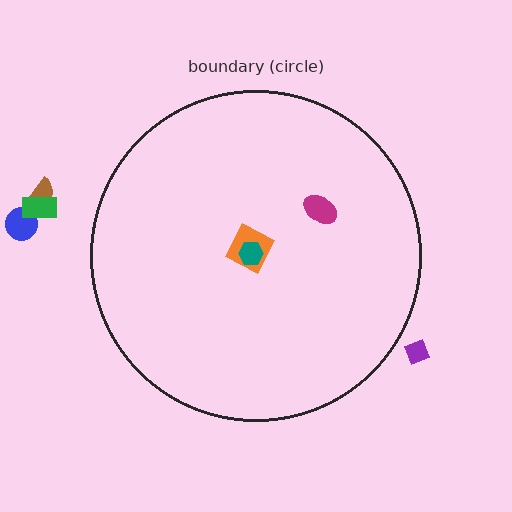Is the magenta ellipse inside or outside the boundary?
Inside.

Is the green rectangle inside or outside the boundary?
Outside.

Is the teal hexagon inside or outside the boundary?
Inside.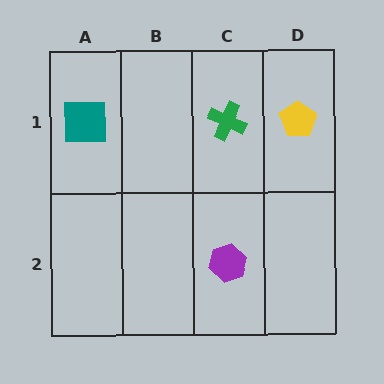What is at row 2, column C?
A purple hexagon.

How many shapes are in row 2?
1 shape.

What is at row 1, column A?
A teal square.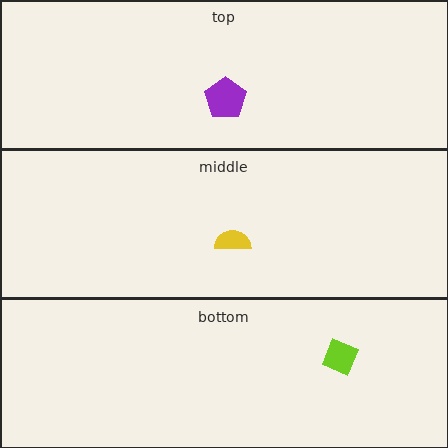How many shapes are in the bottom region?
1.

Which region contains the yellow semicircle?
The middle region.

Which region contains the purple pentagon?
The top region.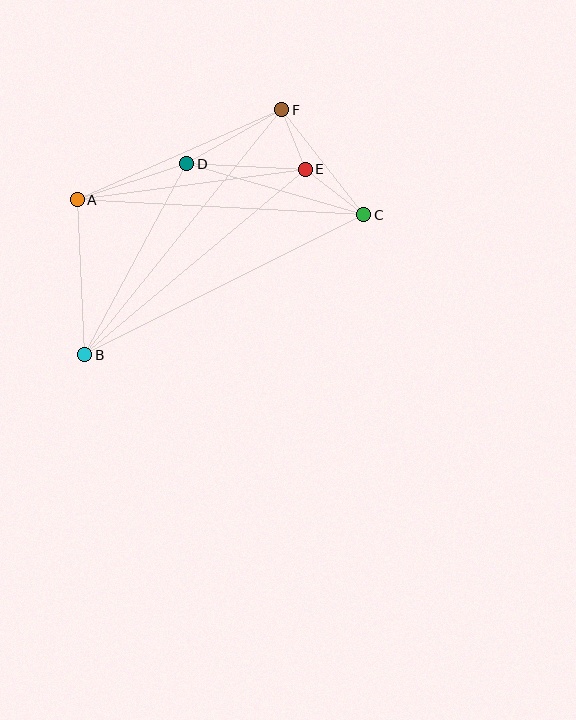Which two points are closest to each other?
Points E and F are closest to each other.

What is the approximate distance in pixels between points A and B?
The distance between A and B is approximately 156 pixels.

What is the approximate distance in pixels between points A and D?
The distance between A and D is approximately 115 pixels.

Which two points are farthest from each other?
Points B and F are farthest from each other.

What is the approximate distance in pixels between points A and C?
The distance between A and C is approximately 287 pixels.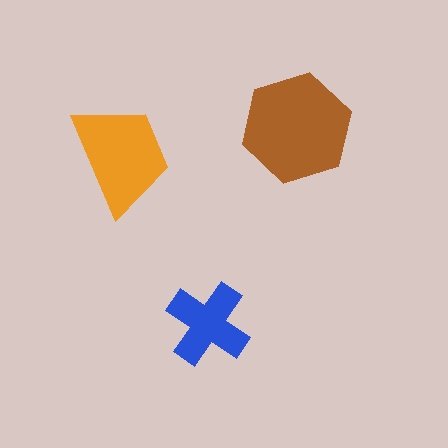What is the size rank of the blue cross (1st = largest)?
3rd.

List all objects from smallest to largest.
The blue cross, the orange trapezoid, the brown hexagon.